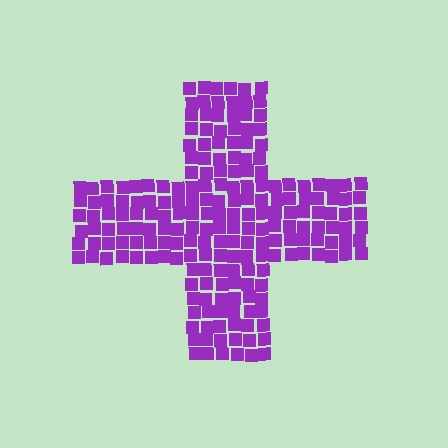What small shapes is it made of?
It is made of small squares.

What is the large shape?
The large shape is a cross.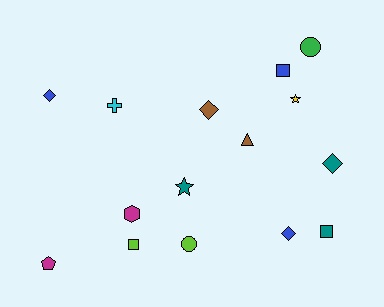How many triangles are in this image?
There is 1 triangle.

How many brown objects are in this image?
There are 2 brown objects.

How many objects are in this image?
There are 15 objects.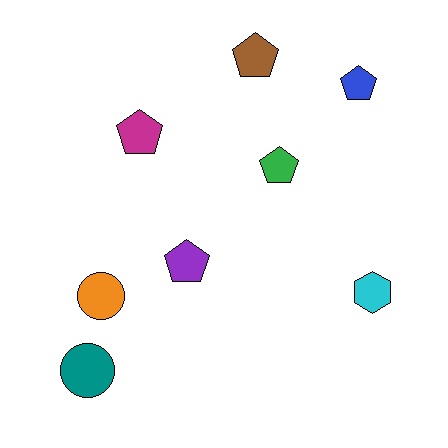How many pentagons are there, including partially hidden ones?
There are 5 pentagons.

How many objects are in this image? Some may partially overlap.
There are 8 objects.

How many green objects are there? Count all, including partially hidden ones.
There is 1 green object.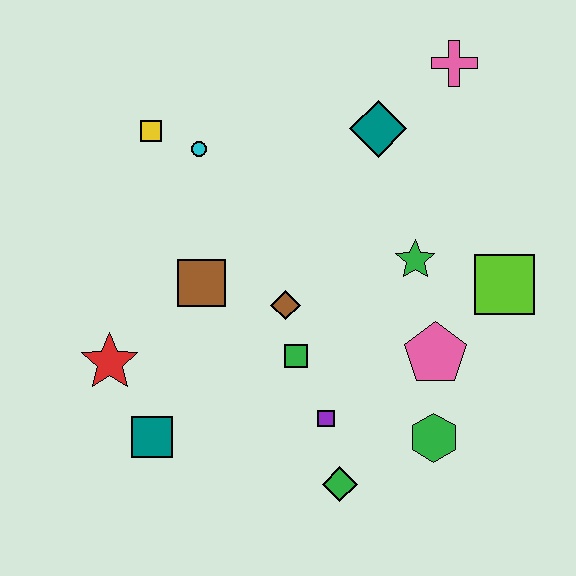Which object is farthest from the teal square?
The pink cross is farthest from the teal square.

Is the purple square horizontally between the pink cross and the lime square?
No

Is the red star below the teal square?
No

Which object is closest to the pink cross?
The teal diamond is closest to the pink cross.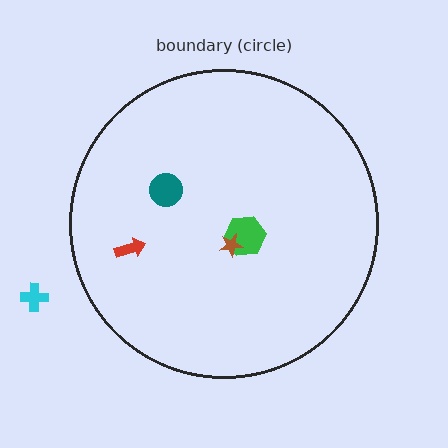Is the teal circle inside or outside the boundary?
Inside.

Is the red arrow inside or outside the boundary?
Inside.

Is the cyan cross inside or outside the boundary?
Outside.